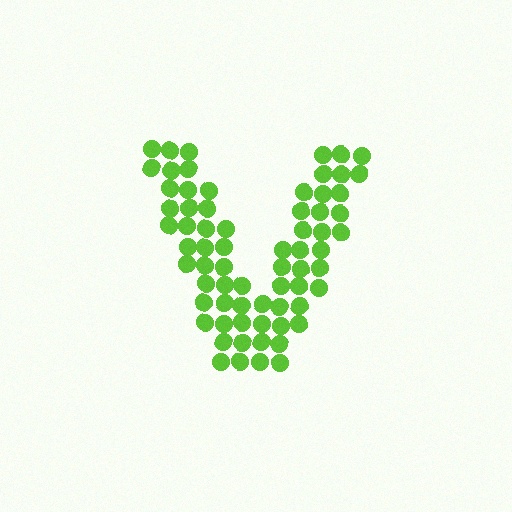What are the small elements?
The small elements are circles.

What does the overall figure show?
The overall figure shows the letter V.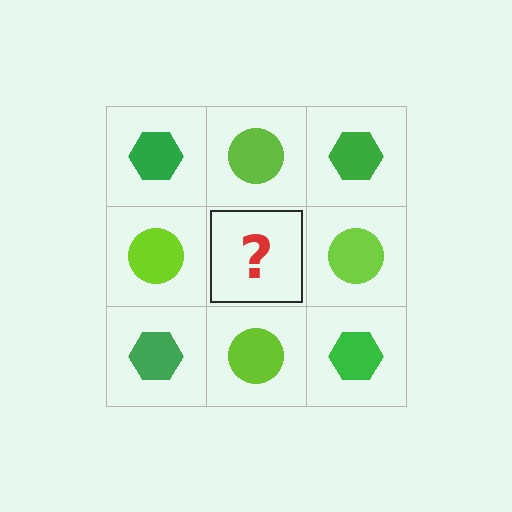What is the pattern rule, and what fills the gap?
The rule is that it alternates green hexagon and lime circle in a checkerboard pattern. The gap should be filled with a green hexagon.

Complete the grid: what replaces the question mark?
The question mark should be replaced with a green hexagon.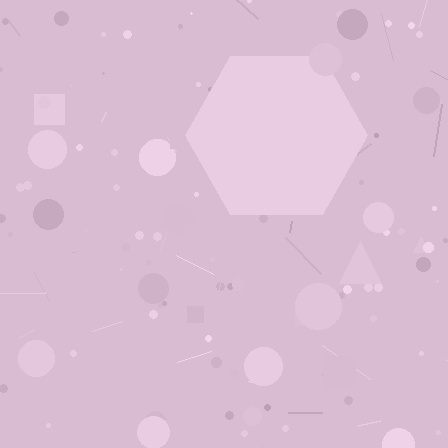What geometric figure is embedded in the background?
A hexagon is embedded in the background.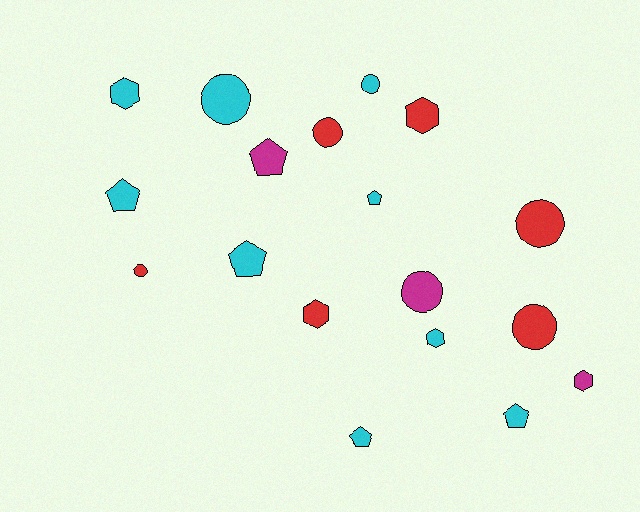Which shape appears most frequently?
Circle, with 7 objects.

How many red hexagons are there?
There are 2 red hexagons.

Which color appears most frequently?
Cyan, with 9 objects.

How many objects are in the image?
There are 18 objects.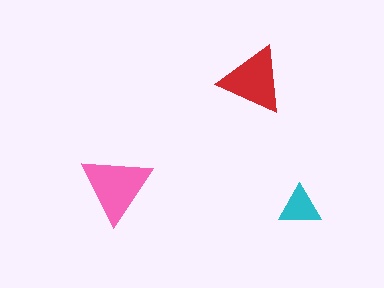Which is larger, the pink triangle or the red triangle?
The pink one.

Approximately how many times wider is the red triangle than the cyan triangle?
About 1.5 times wider.